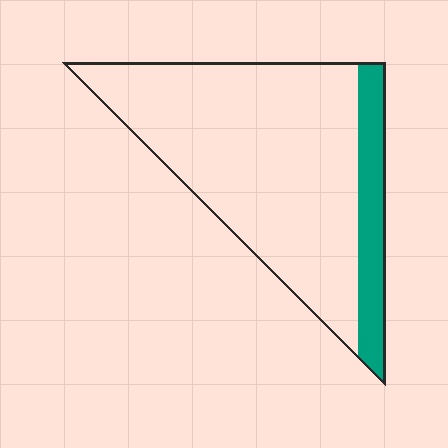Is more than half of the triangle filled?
No.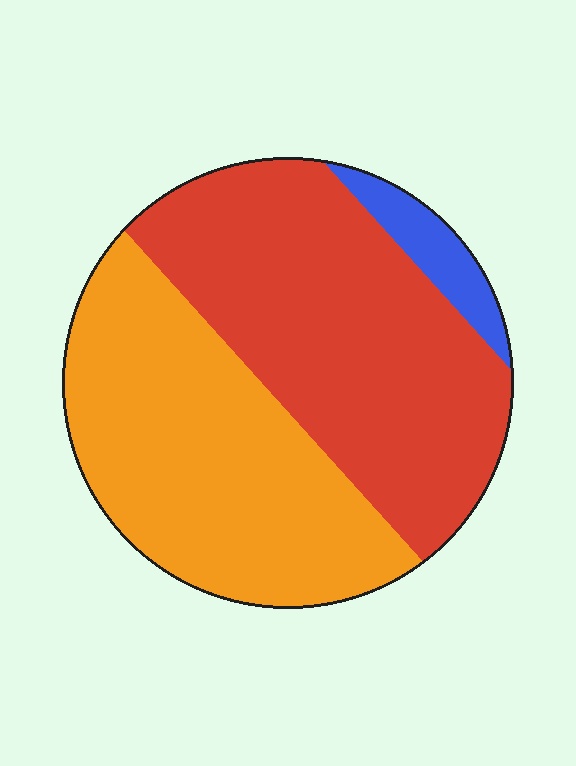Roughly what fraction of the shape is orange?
Orange takes up between a third and a half of the shape.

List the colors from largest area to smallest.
From largest to smallest: red, orange, blue.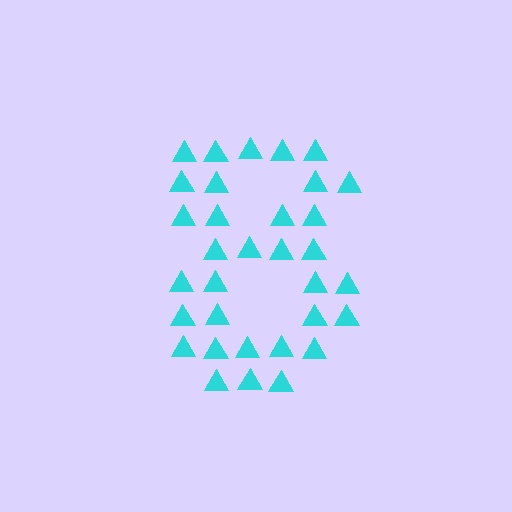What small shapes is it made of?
It is made of small triangles.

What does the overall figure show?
The overall figure shows the digit 8.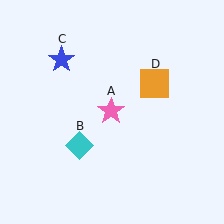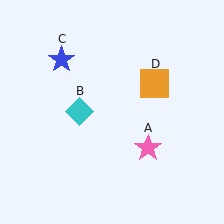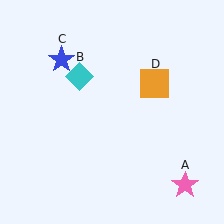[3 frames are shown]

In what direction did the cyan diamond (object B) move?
The cyan diamond (object B) moved up.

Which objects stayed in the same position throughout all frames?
Blue star (object C) and orange square (object D) remained stationary.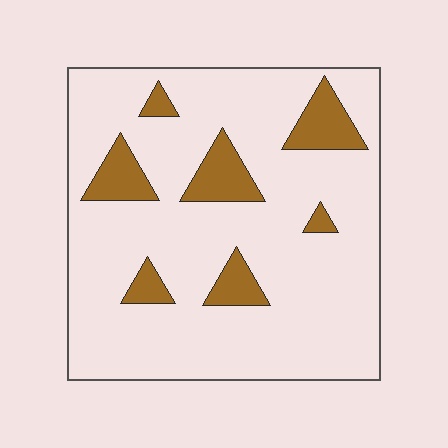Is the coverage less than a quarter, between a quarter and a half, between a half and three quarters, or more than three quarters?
Less than a quarter.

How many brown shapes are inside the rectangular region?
7.